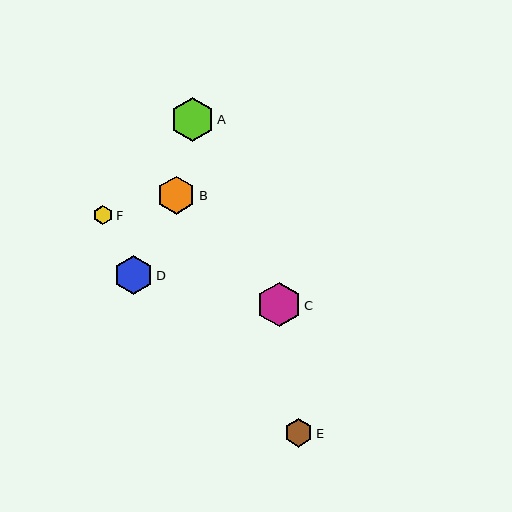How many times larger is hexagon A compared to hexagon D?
Hexagon A is approximately 1.1 times the size of hexagon D.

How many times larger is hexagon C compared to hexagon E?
Hexagon C is approximately 1.6 times the size of hexagon E.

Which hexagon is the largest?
Hexagon C is the largest with a size of approximately 44 pixels.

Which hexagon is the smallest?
Hexagon F is the smallest with a size of approximately 19 pixels.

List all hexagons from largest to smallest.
From largest to smallest: C, A, D, B, E, F.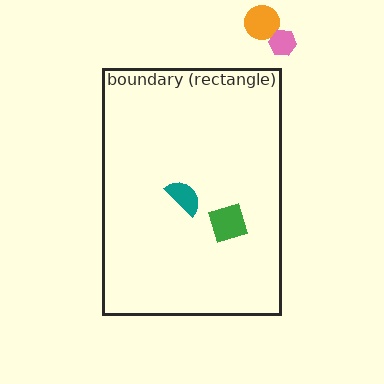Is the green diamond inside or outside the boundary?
Inside.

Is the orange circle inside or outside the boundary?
Outside.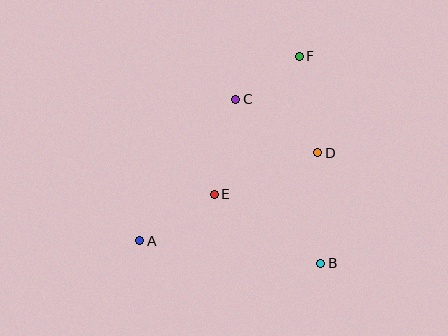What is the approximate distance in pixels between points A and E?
The distance between A and E is approximately 88 pixels.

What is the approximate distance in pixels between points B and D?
The distance between B and D is approximately 111 pixels.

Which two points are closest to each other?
Points C and F are closest to each other.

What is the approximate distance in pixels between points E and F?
The distance between E and F is approximately 162 pixels.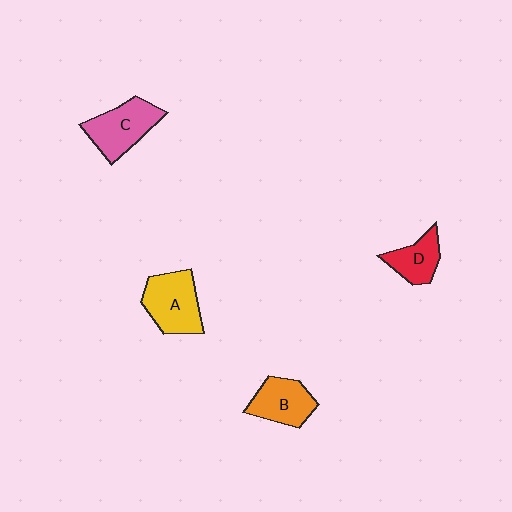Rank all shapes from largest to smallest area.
From largest to smallest: A (yellow), C (pink), B (orange), D (red).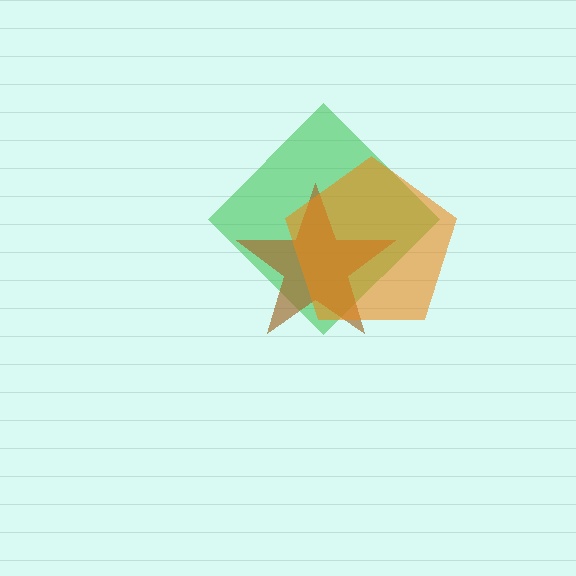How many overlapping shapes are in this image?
There are 3 overlapping shapes in the image.